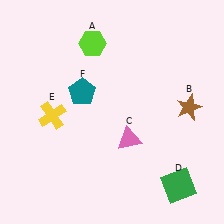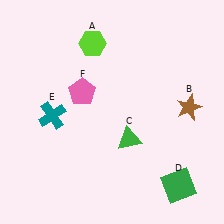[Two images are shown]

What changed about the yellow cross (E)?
In Image 1, E is yellow. In Image 2, it changed to teal.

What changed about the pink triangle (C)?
In Image 1, C is pink. In Image 2, it changed to green.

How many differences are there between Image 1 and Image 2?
There are 3 differences between the two images.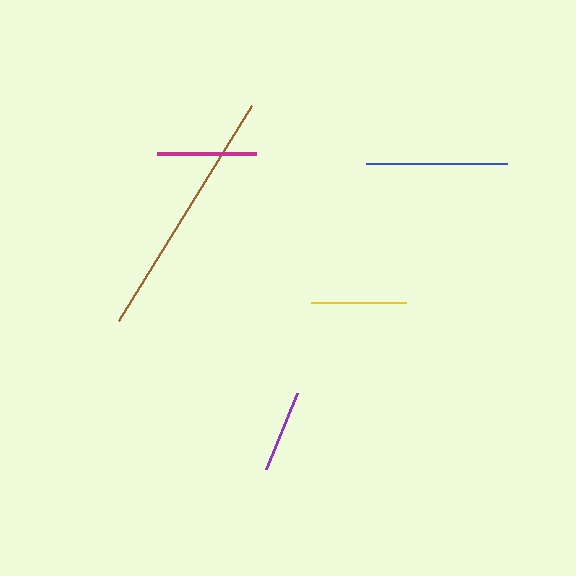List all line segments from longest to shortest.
From longest to shortest: brown, blue, magenta, yellow, purple.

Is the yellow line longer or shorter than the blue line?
The blue line is longer than the yellow line.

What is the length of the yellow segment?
The yellow segment is approximately 95 pixels long.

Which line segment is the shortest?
The purple line is the shortest at approximately 82 pixels.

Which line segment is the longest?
The brown line is the longest at approximately 252 pixels.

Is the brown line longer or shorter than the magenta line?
The brown line is longer than the magenta line.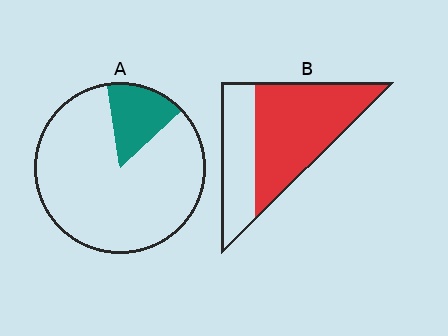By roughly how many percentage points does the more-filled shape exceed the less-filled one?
By roughly 50 percentage points (B over A).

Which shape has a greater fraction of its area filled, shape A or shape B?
Shape B.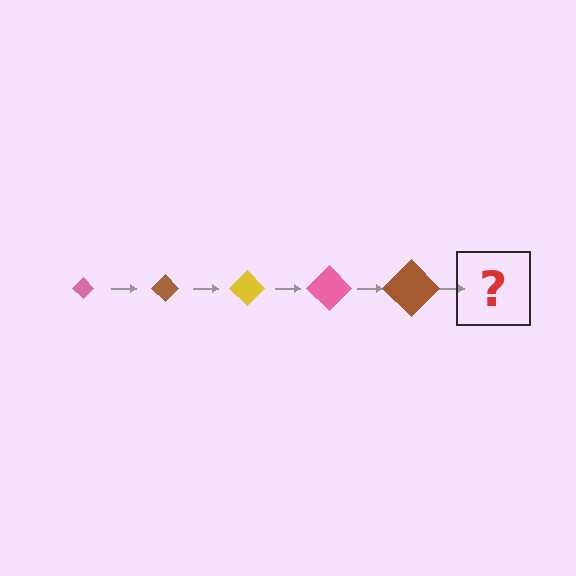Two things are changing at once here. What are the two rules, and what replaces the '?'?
The two rules are that the diamond grows larger each step and the color cycles through pink, brown, and yellow. The '?' should be a yellow diamond, larger than the previous one.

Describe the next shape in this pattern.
It should be a yellow diamond, larger than the previous one.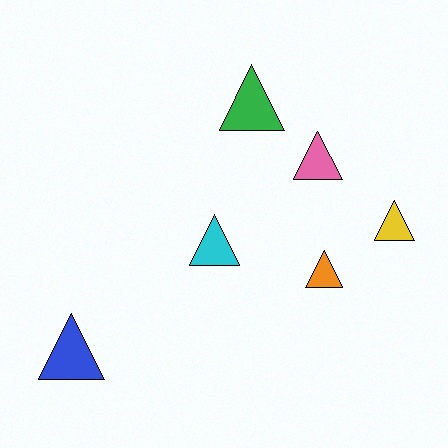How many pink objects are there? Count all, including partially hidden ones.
There is 1 pink object.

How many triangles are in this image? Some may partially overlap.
There are 6 triangles.